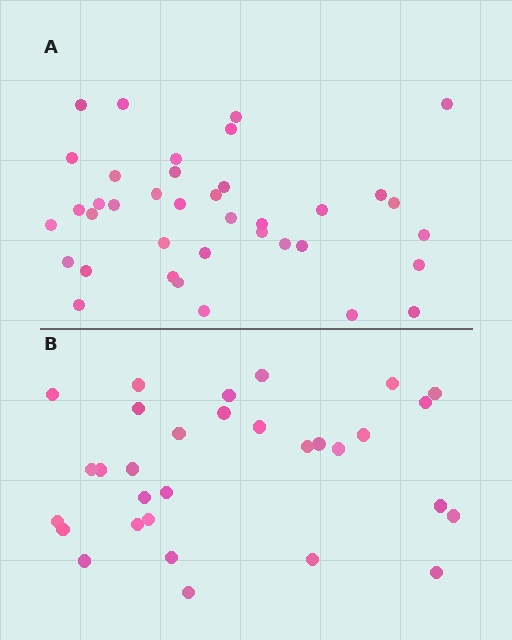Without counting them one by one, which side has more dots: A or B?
Region A (the top region) has more dots.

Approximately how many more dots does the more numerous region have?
Region A has roughly 8 or so more dots than region B.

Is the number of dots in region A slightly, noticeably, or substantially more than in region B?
Region A has only slightly more — the two regions are fairly close. The ratio is roughly 1.2 to 1.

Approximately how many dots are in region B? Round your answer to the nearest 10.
About 30 dots. (The exact count is 31, which rounds to 30.)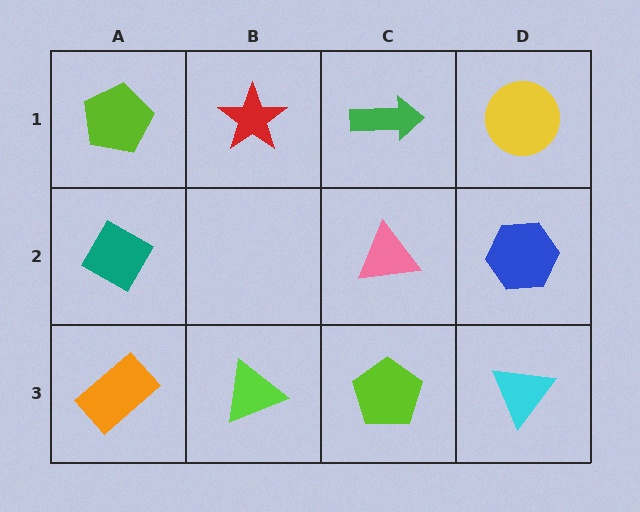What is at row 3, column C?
A lime pentagon.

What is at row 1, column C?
A green arrow.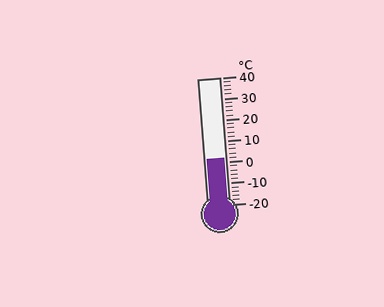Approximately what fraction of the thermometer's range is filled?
The thermometer is filled to approximately 35% of its range.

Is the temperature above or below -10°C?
The temperature is above -10°C.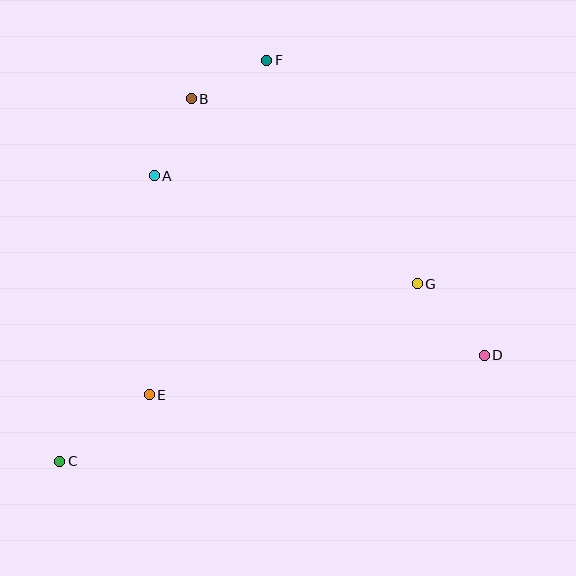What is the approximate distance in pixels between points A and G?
The distance between A and G is approximately 284 pixels.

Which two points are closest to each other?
Points B and F are closest to each other.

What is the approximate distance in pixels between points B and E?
The distance between B and E is approximately 299 pixels.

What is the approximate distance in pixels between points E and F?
The distance between E and F is approximately 354 pixels.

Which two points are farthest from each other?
Points C and F are farthest from each other.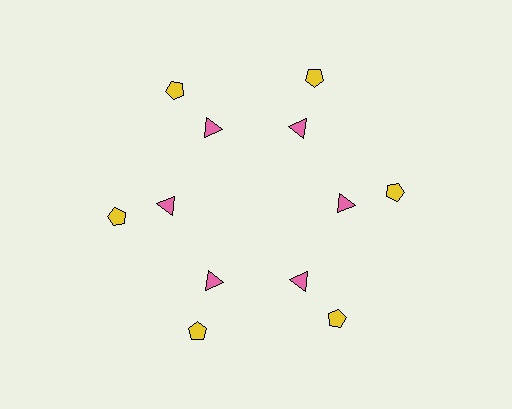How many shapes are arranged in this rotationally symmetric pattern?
There are 12 shapes, arranged in 6 groups of 2.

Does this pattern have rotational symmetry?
Yes, this pattern has 6-fold rotational symmetry. It looks the same after rotating 60 degrees around the center.